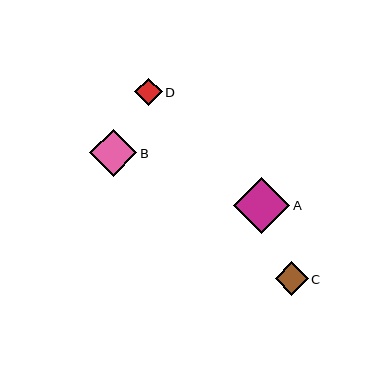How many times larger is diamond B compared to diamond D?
Diamond B is approximately 1.7 times the size of diamond D.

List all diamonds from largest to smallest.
From largest to smallest: A, B, C, D.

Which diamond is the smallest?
Diamond D is the smallest with a size of approximately 27 pixels.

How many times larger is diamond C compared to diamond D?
Diamond C is approximately 1.2 times the size of diamond D.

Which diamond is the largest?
Diamond A is the largest with a size of approximately 56 pixels.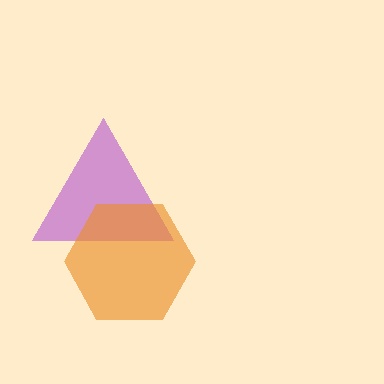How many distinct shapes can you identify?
There are 2 distinct shapes: a purple triangle, an orange hexagon.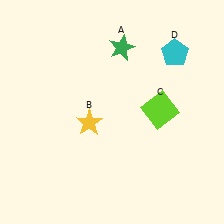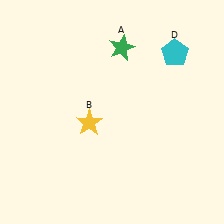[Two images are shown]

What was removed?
The lime square (C) was removed in Image 2.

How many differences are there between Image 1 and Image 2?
There is 1 difference between the two images.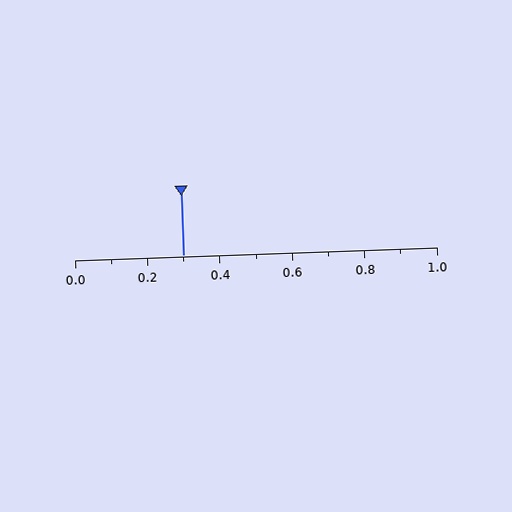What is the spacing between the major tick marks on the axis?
The major ticks are spaced 0.2 apart.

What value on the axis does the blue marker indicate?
The marker indicates approximately 0.3.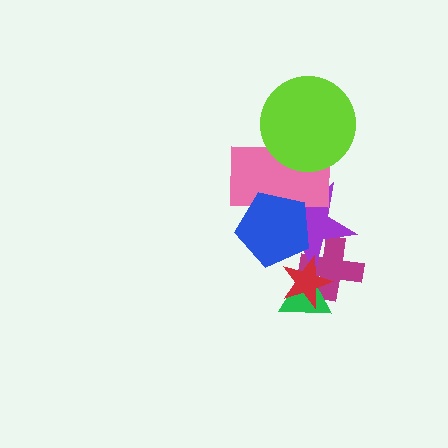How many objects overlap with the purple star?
4 objects overlap with the purple star.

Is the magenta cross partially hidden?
Yes, it is partially covered by another shape.